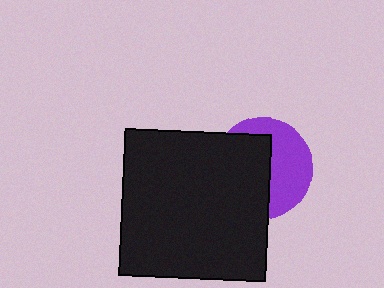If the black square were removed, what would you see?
You would see the complete purple circle.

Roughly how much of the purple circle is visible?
About half of it is visible (roughly 47%).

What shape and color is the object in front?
The object in front is a black square.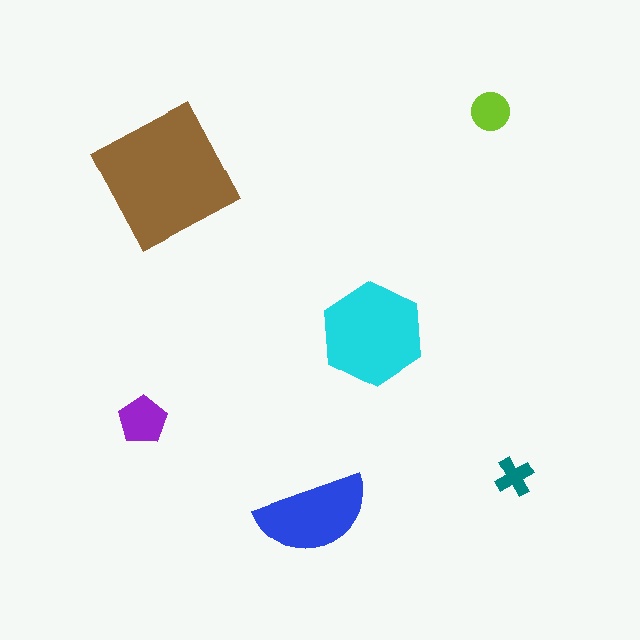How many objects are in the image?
There are 6 objects in the image.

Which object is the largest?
The brown square.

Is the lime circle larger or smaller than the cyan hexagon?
Smaller.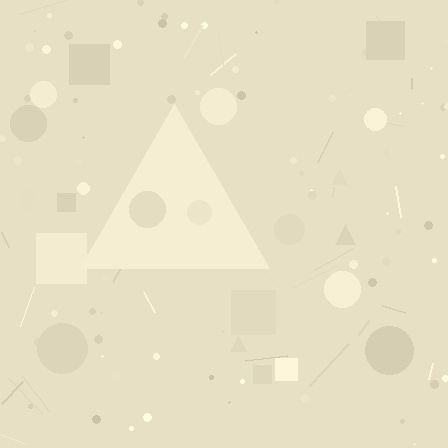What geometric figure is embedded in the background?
A triangle is embedded in the background.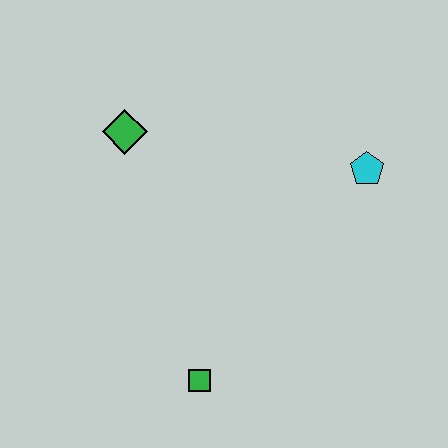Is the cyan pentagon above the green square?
Yes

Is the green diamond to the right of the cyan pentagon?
No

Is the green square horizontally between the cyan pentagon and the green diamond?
Yes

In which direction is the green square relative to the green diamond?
The green square is below the green diamond.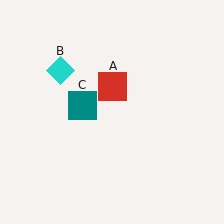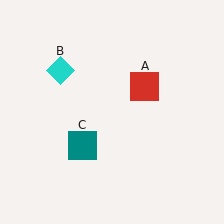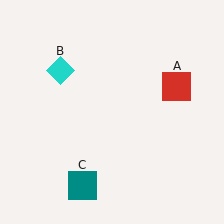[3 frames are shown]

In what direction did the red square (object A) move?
The red square (object A) moved right.